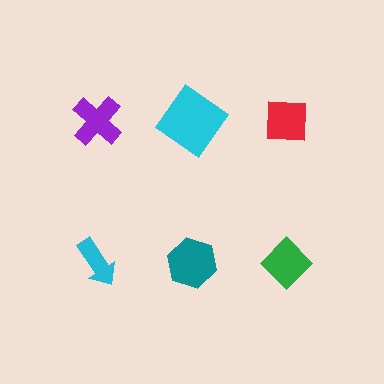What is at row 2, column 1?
A cyan arrow.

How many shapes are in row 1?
3 shapes.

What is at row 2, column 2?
A teal hexagon.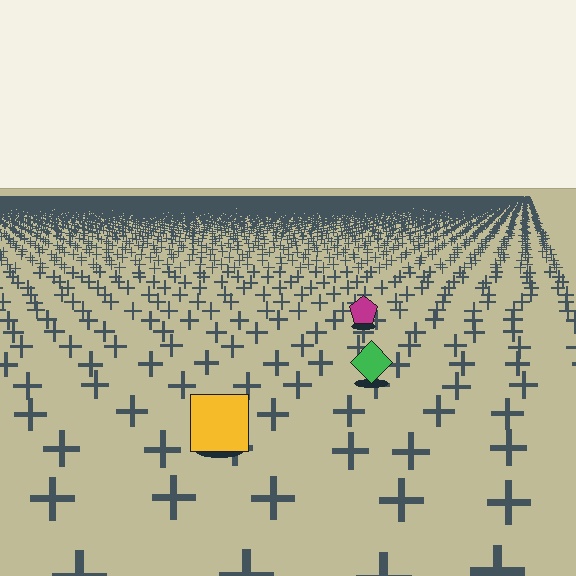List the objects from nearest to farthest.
From nearest to farthest: the yellow square, the green diamond, the magenta pentagon.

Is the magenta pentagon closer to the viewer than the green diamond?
No. The green diamond is closer — you can tell from the texture gradient: the ground texture is coarser near it.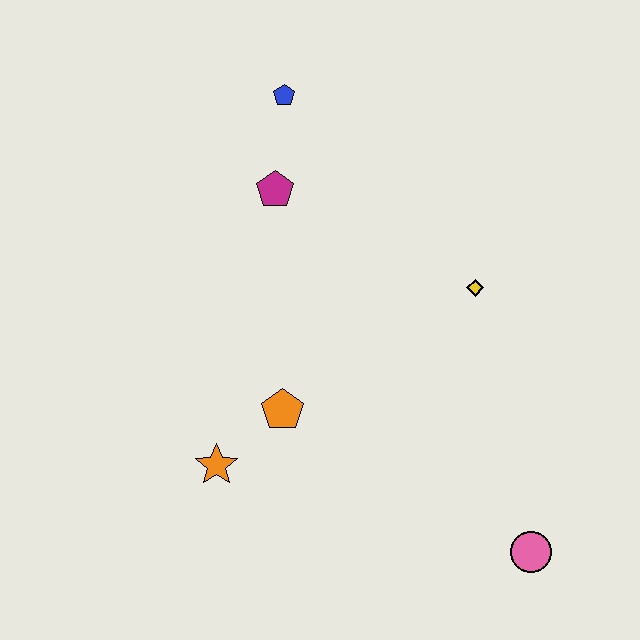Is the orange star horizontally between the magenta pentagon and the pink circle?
No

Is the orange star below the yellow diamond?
Yes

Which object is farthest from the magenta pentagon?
The pink circle is farthest from the magenta pentagon.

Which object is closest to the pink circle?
The yellow diamond is closest to the pink circle.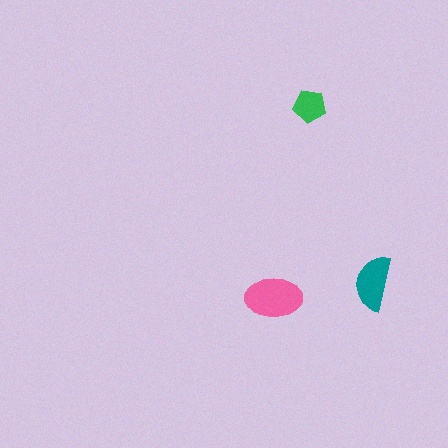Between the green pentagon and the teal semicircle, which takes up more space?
The teal semicircle.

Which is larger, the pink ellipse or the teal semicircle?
The pink ellipse.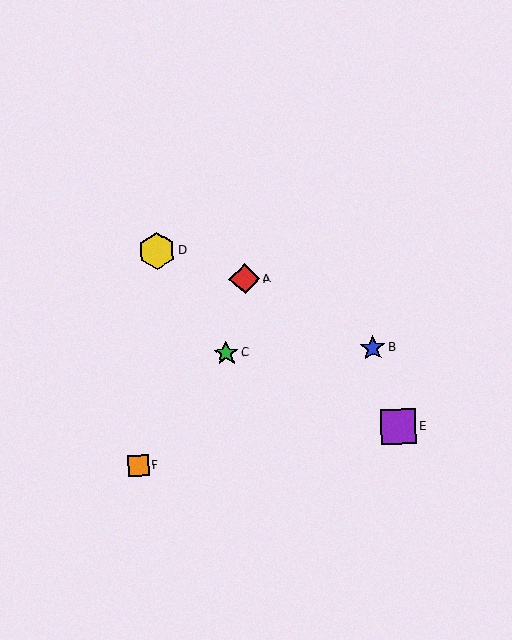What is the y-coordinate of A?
Object A is at y≈279.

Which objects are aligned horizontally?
Objects B, C are aligned horizontally.